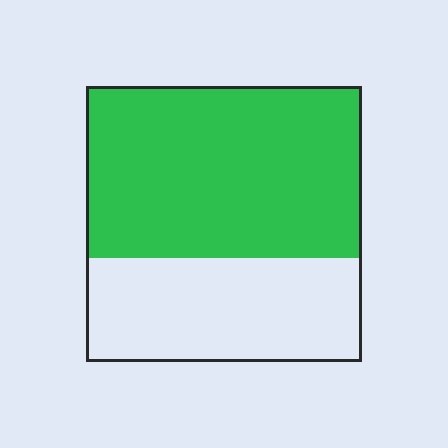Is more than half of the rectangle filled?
Yes.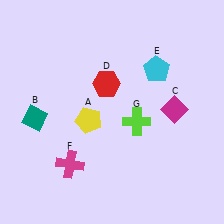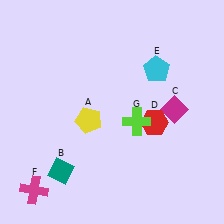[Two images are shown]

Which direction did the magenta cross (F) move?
The magenta cross (F) moved left.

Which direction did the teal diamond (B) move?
The teal diamond (B) moved down.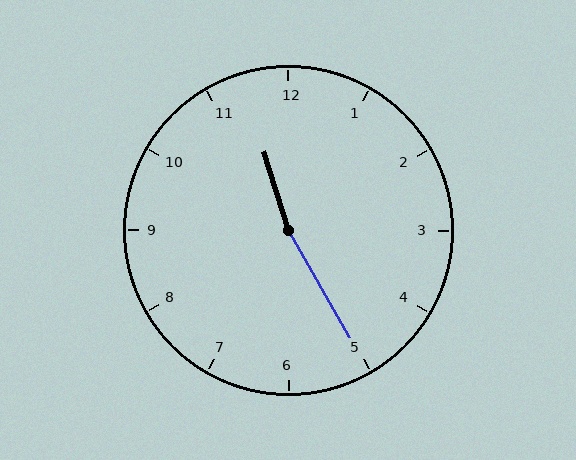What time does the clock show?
11:25.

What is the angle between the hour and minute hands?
Approximately 168 degrees.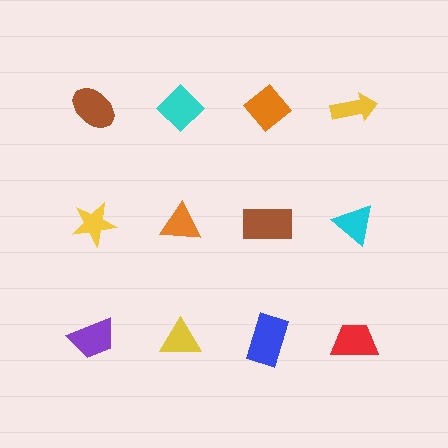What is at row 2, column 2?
An orange triangle.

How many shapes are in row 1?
4 shapes.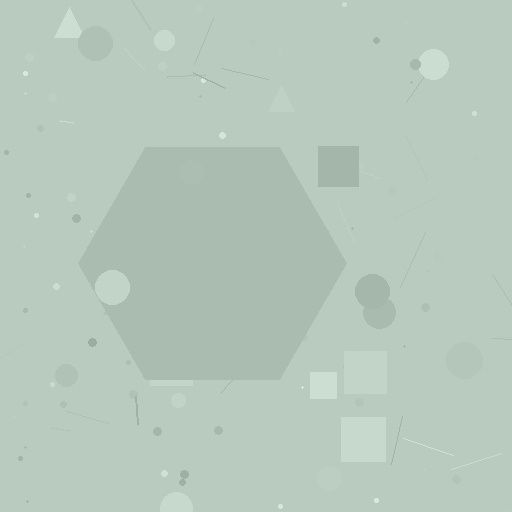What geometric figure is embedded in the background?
A hexagon is embedded in the background.